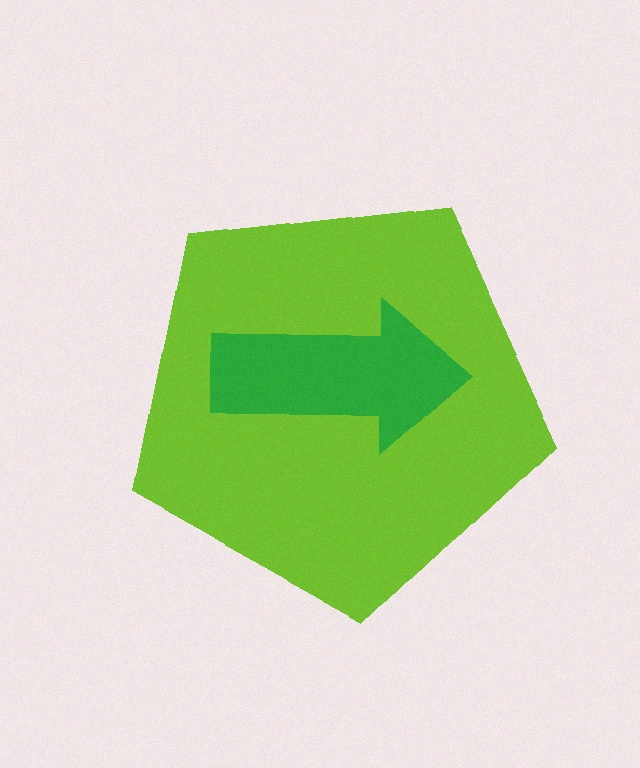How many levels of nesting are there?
2.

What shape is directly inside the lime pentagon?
The green arrow.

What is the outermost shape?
The lime pentagon.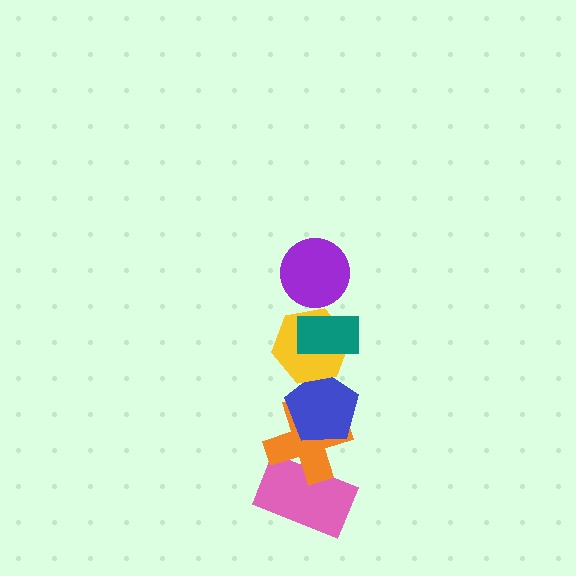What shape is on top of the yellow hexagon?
The teal rectangle is on top of the yellow hexagon.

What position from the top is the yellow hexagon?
The yellow hexagon is 3rd from the top.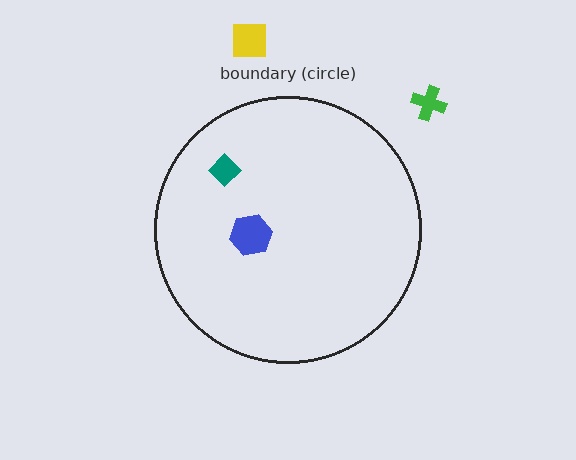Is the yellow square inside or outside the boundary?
Outside.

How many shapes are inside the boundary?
2 inside, 2 outside.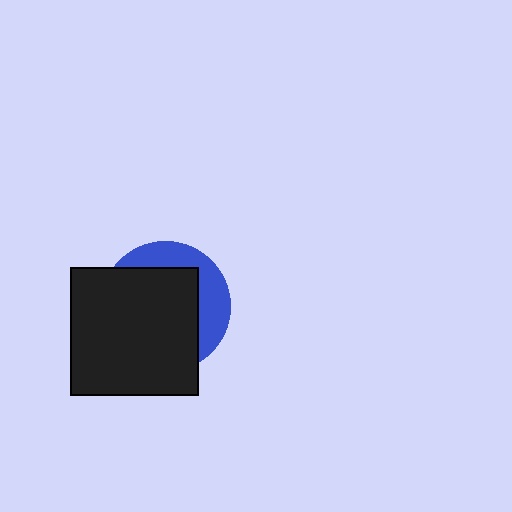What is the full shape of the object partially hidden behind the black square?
The partially hidden object is a blue circle.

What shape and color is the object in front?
The object in front is a black square.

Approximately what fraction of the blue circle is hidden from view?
Roughly 68% of the blue circle is hidden behind the black square.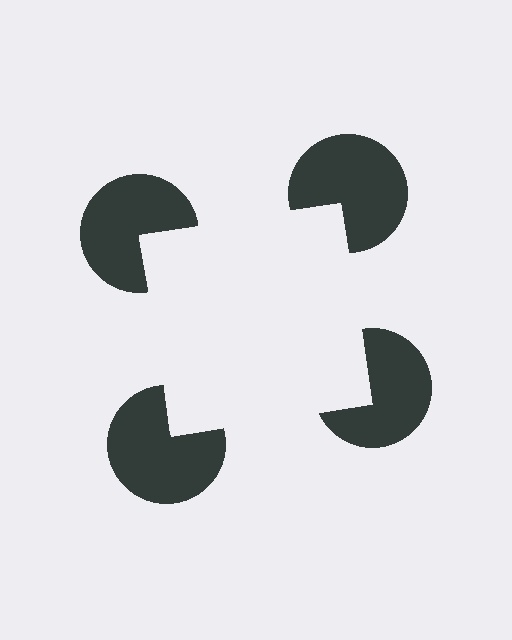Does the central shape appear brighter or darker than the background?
It typically appears slightly brighter than the background, even though no actual brightness change is drawn.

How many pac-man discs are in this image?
There are 4 — one at each vertex of the illusory square.